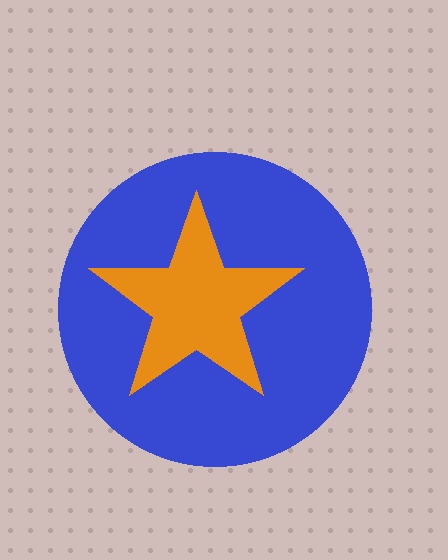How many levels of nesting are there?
2.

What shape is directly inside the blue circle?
The orange star.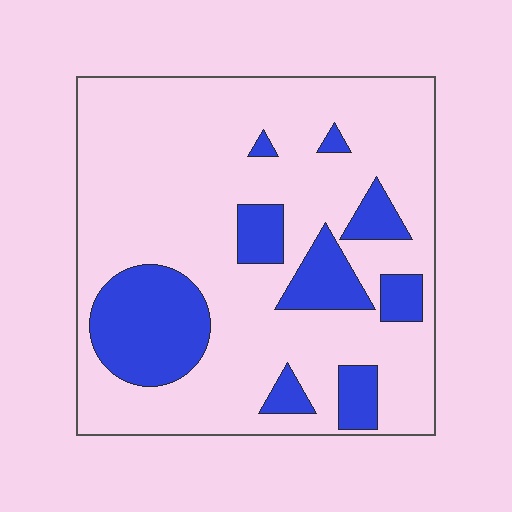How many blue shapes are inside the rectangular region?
9.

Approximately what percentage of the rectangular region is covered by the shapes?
Approximately 20%.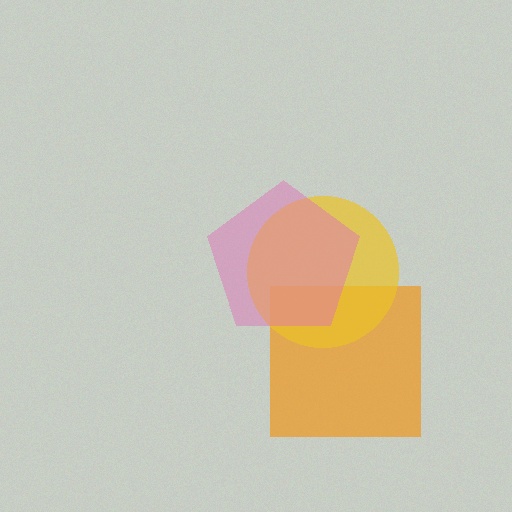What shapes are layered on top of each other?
The layered shapes are: an orange square, a yellow circle, a pink pentagon.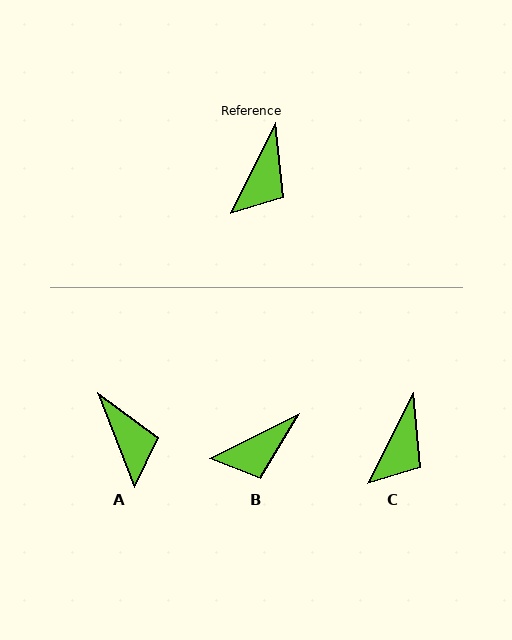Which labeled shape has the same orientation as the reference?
C.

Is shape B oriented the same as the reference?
No, it is off by about 37 degrees.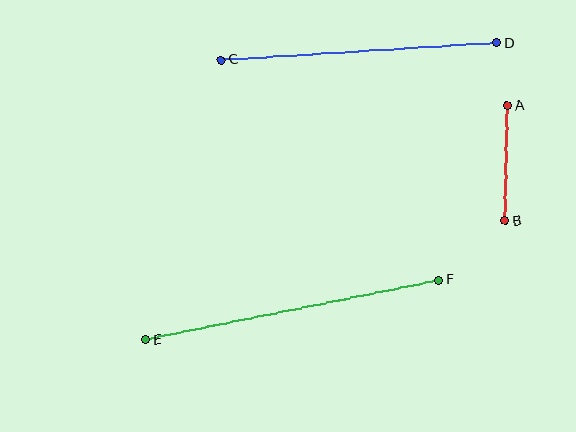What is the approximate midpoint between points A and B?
The midpoint is at approximately (506, 163) pixels.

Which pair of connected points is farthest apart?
Points E and F are farthest apart.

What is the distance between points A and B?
The distance is approximately 115 pixels.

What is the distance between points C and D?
The distance is approximately 276 pixels.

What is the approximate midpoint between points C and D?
The midpoint is at approximately (359, 51) pixels.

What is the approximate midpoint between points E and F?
The midpoint is at approximately (292, 310) pixels.